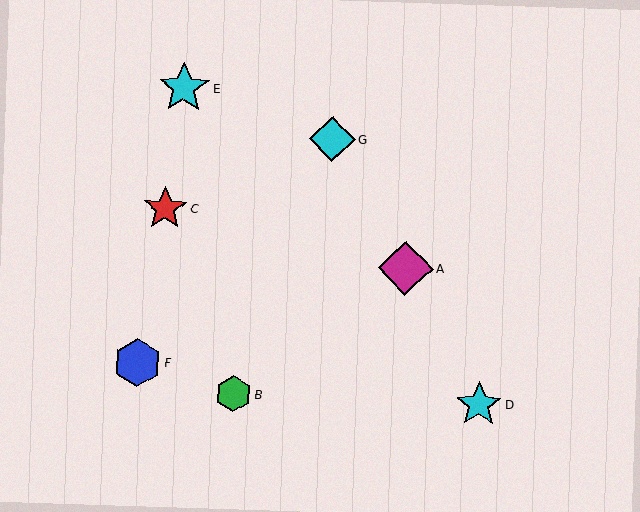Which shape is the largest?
The magenta diamond (labeled A) is the largest.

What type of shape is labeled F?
Shape F is a blue hexagon.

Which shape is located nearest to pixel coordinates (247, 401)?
The green hexagon (labeled B) at (233, 394) is nearest to that location.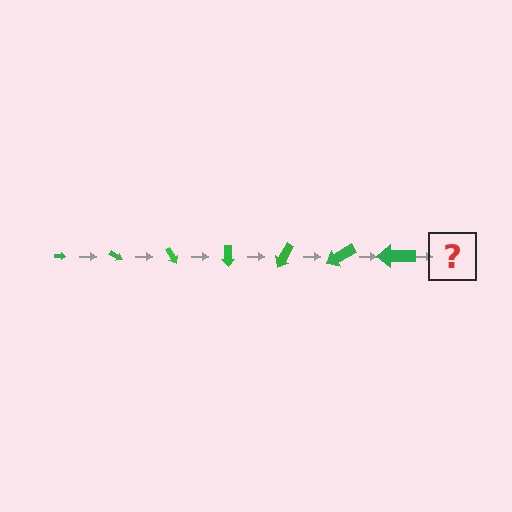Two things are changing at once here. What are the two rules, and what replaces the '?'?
The two rules are that the arrow grows larger each step and it rotates 30 degrees each step. The '?' should be an arrow, larger than the previous one and rotated 210 degrees from the start.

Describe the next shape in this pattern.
It should be an arrow, larger than the previous one and rotated 210 degrees from the start.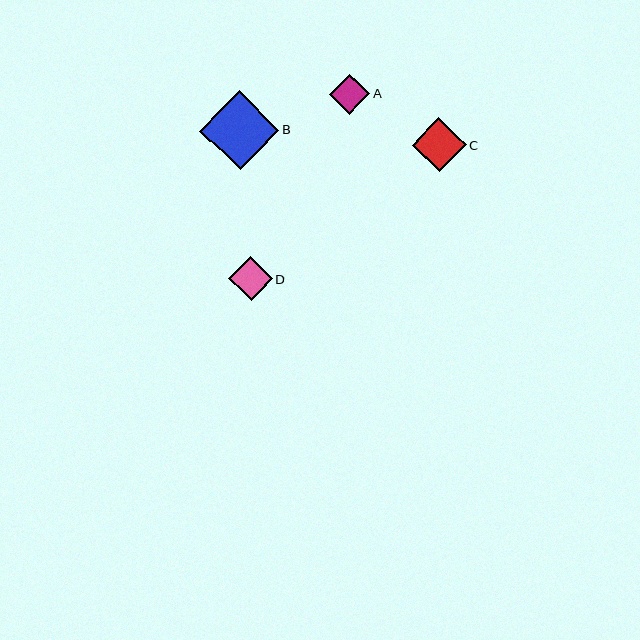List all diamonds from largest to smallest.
From largest to smallest: B, C, D, A.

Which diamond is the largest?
Diamond B is the largest with a size of approximately 79 pixels.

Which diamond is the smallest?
Diamond A is the smallest with a size of approximately 40 pixels.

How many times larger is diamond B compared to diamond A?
Diamond B is approximately 2.0 times the size of diamond A.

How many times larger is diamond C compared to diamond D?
Diamond C is approximately 1.2 times the size of diamond D.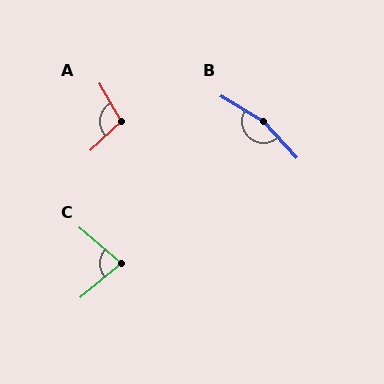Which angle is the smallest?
C, at approximately 80 degrees.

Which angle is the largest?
B, at approximately 163 degrees.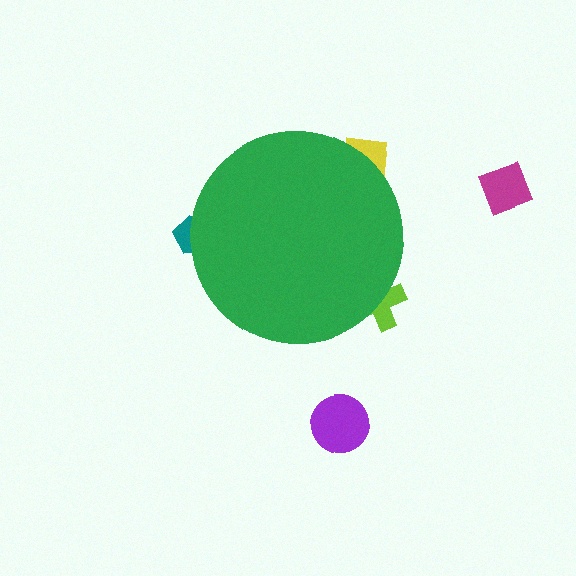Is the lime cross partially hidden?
Yes, the lime cross is partially hidden behind the green circle.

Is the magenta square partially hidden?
No, the magenta square is fully visible.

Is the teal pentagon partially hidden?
Yes, the teal pentagon is partially hidden behind the green circle.